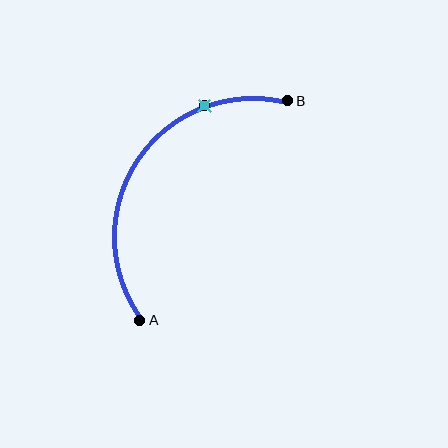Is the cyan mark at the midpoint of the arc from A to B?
No. The cyan mark lies on the arc but is closer to endpoint B. The arc midpoint would be at the point on the curve equidistant along the arc from both A and B.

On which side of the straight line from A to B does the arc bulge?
The arc bulges above and to the left of the straight line connecting A and B.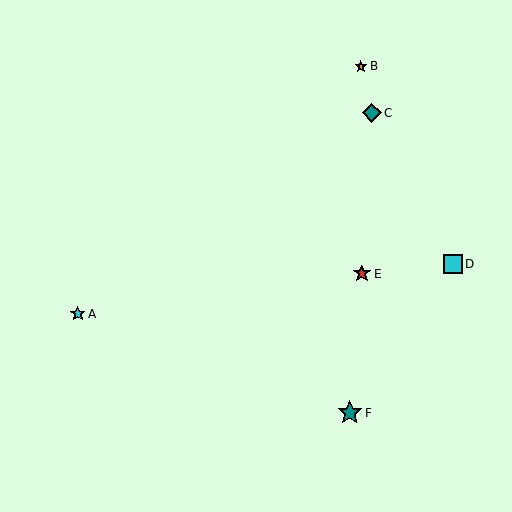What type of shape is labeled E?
Shape E is a red star.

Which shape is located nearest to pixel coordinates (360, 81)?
The orange star (labeled B) at (361, 66) is nearest to that location.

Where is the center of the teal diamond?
The center of the teal diamond is at (372, 113).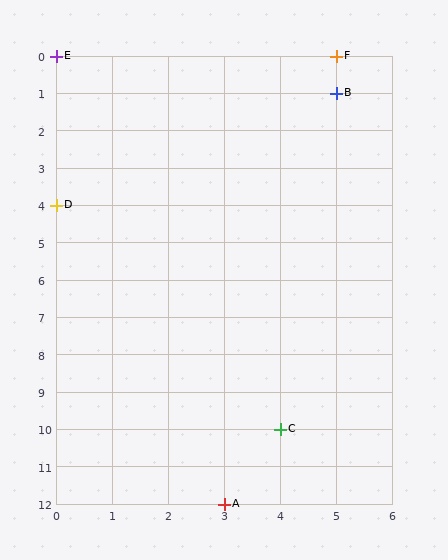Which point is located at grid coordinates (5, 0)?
Point F is at (5, 0).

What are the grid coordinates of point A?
Point A is at grid coordinates (3, 12).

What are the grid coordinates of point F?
Point F is at grid coordinates (5, 0).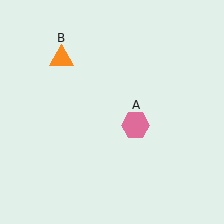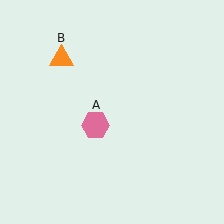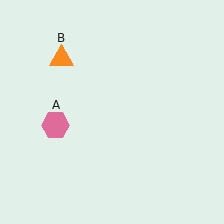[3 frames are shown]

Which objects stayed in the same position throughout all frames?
Orange triangle (object B) remained stationary.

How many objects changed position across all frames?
1 object changed position: pink hexagon (object A).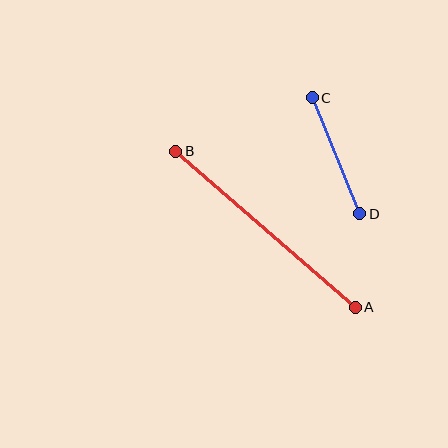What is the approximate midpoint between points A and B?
The midpoint is at approximately (265, 229) pixels.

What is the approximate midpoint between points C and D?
The midpoint is at approximately (336, 156) pixels.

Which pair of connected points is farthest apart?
Points A and B are farthest apart.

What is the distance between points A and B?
The distance is approximately 238 pixels.